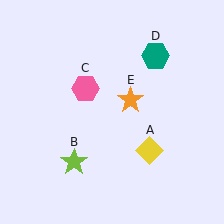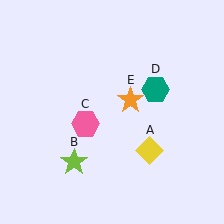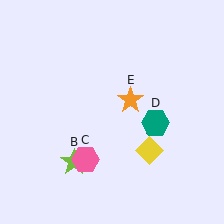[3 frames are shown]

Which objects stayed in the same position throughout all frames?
Yellow diamond (object A) and lime star (object B) and orange star (object E) remained stationary.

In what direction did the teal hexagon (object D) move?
The teal hexagon (object D) moved down.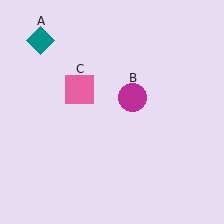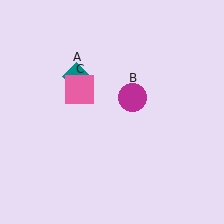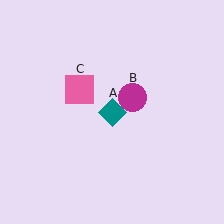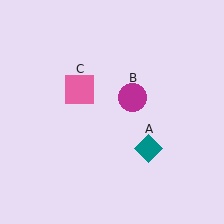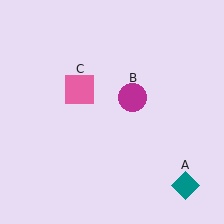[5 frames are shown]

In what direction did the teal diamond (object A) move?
The teal diamond (object A) moved down and to the right.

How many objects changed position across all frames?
1 object changed position: teal diamond (object A).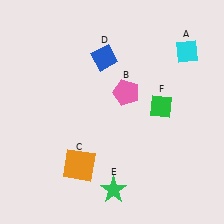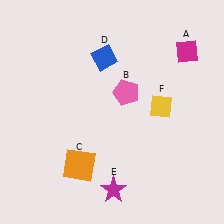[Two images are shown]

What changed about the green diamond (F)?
In Image 1, F is green. In Image 2, it changed to yellow.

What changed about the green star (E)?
In Image 1, E is green. In Image 2, it changed to magenta.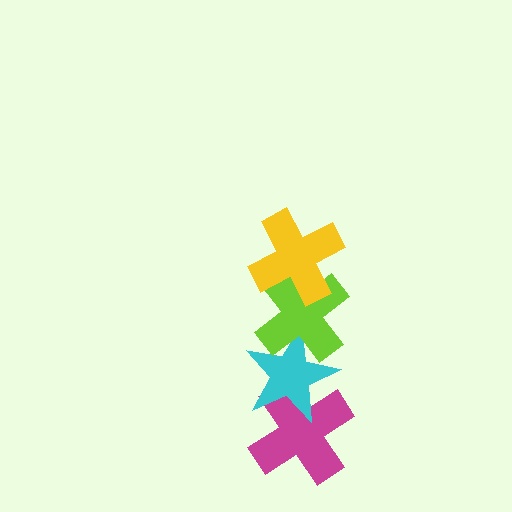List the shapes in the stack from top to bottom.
From top to bottom: the yellow cross, the lime cross, the cyan star, the magenta cross.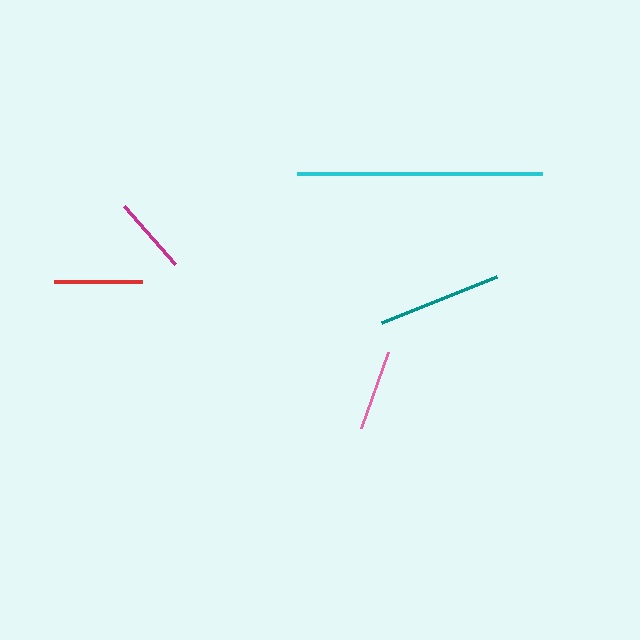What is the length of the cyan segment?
The cyan segment is approximately 245 pixels long.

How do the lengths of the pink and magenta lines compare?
The pink and magenta lines are approximately the same length.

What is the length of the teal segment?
The teal segment is approximately 124 pixels long.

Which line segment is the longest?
The cyan line is the longest at approximately 245 pixels.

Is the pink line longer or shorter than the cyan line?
The cyan line is longer than the pink line.